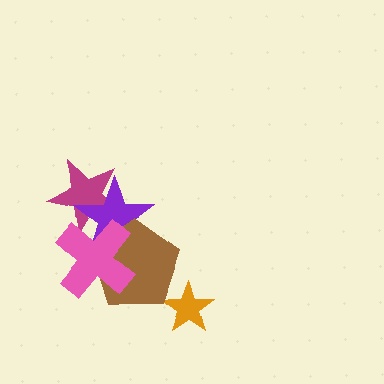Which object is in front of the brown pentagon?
The pink cross is in front of the brown pentagon.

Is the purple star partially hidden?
Yes, it is partially covered by another shape.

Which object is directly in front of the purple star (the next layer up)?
The brown pentagon is directly in front of the purple star.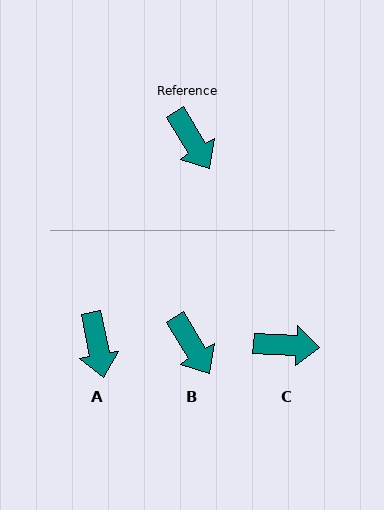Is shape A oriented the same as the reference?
No, it is off by about 20 degrees.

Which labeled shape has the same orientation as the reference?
B.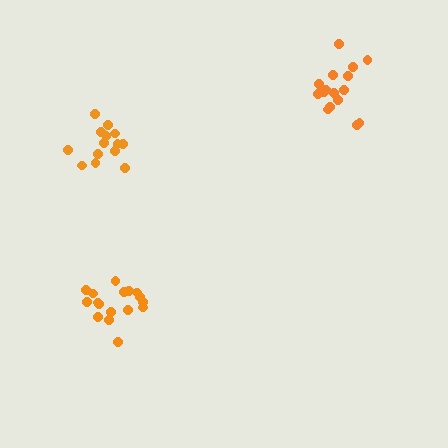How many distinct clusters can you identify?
There are 3 distinct clusters.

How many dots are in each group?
Group 1: 14 dots, Group 2: 17 dots, Group 3: 16 dots (47 total).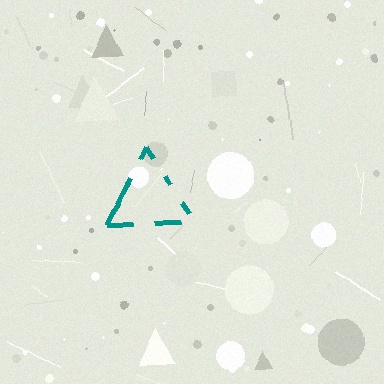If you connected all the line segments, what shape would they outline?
They would outline a triangle.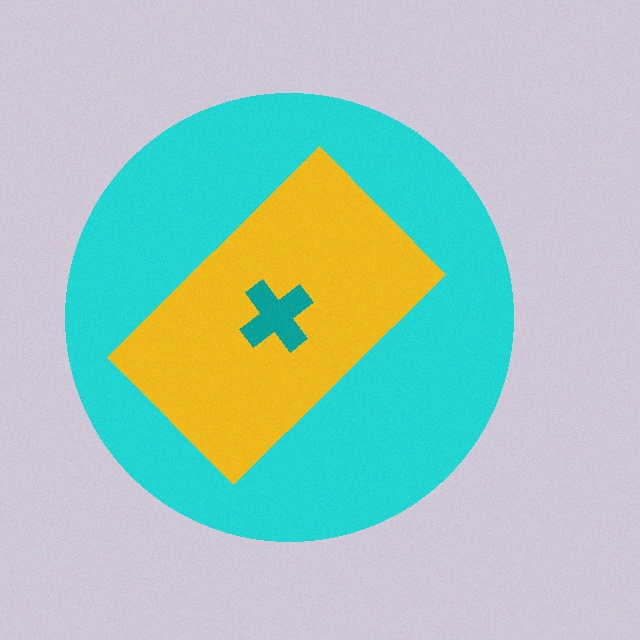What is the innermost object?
The teal cross.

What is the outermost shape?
The cyan circle.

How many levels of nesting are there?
3.